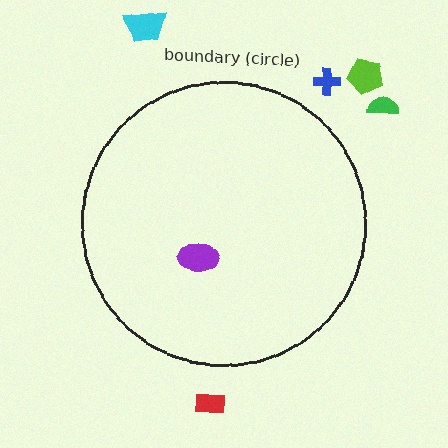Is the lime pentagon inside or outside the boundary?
Outside.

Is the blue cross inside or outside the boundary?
Outside.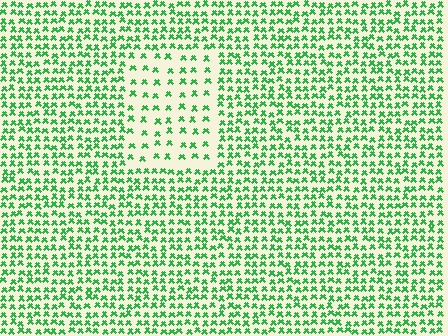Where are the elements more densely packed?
The elements are more densely packed outside the rectangle boundary.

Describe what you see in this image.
The image contains small green elements arranged at two different densities. A rectangle-shaped region is visible where the elements are less densely packed than the surrounding area.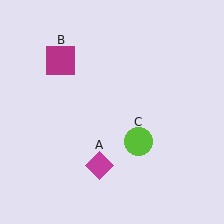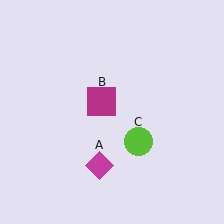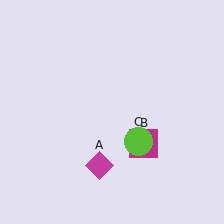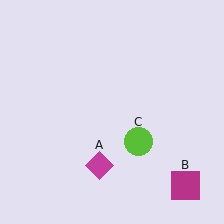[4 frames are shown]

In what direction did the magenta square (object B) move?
The magenta square (object B) moved down and to the right.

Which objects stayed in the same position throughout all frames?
Magenta diamond (object A) and lime circle (object C) remained stationary.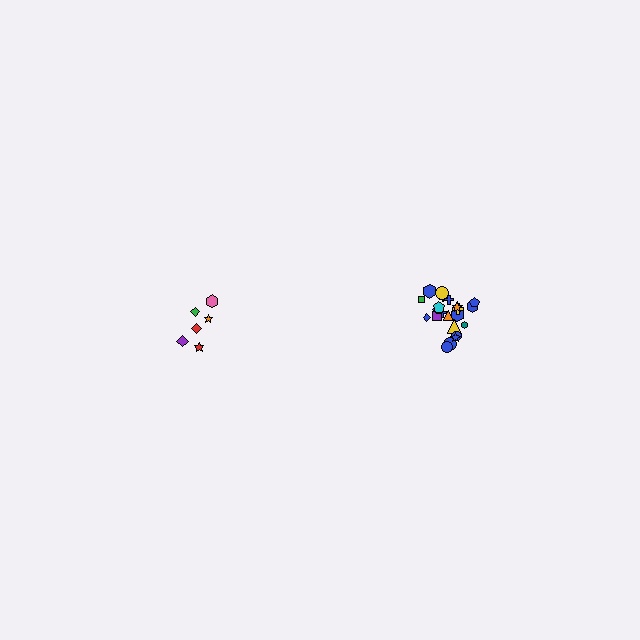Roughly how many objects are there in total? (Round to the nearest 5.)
Roughly 30 objects in total.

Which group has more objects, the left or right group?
The right group.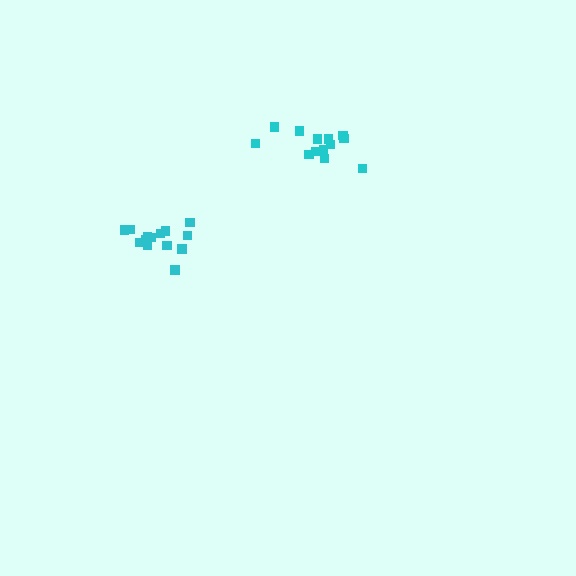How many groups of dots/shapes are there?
There are 2 groups.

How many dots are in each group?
Group 1: 14 dots, Group 2: 14 dots (28 total).